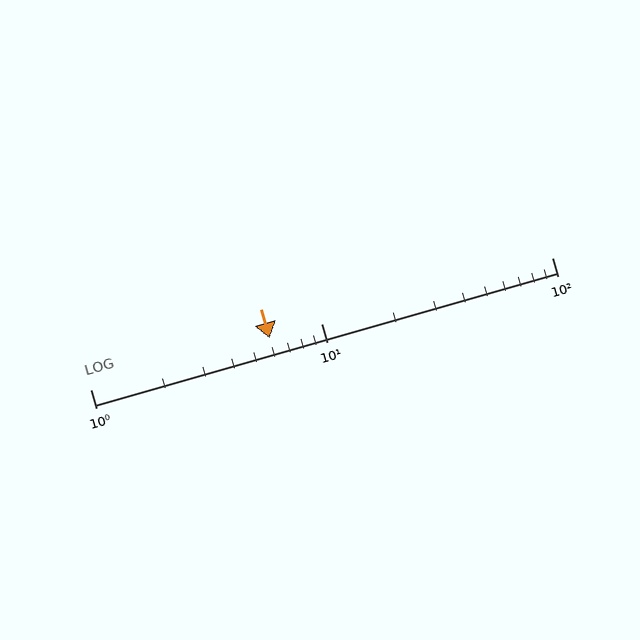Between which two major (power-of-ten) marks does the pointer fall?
The pointer is between 1 and 10.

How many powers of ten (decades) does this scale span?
The scale spans 2 decades, from 1 to 100.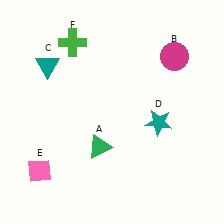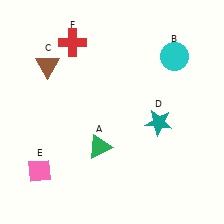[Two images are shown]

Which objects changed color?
B changed from magenta to cyan. C changed from teal to brown. F changed from green to red.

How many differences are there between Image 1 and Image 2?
There are 3 differences between the two images.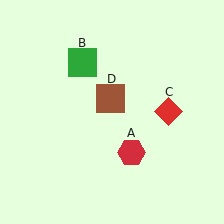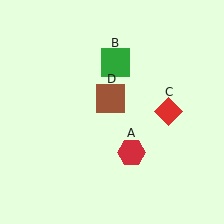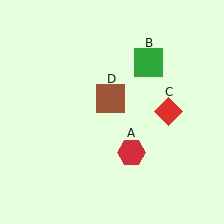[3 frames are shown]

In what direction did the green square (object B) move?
The green square (object B) moved right.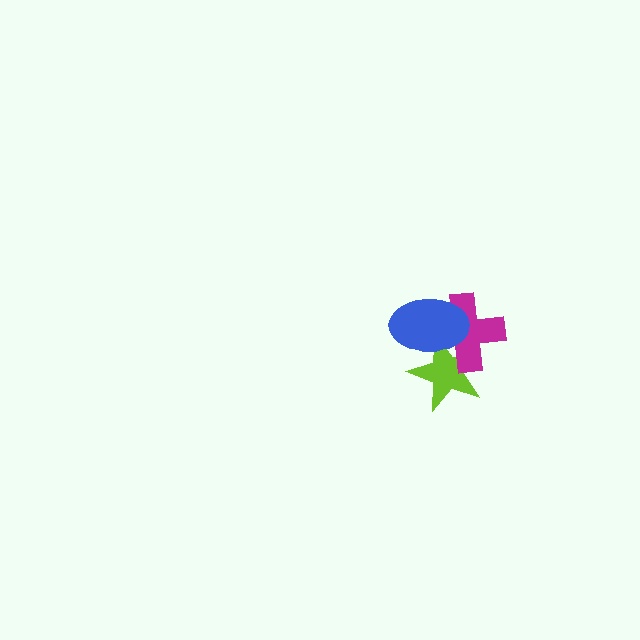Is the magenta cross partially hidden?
Yes, it is partially covered by another shape.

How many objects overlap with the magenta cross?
2 objects overlap with the magenta cross.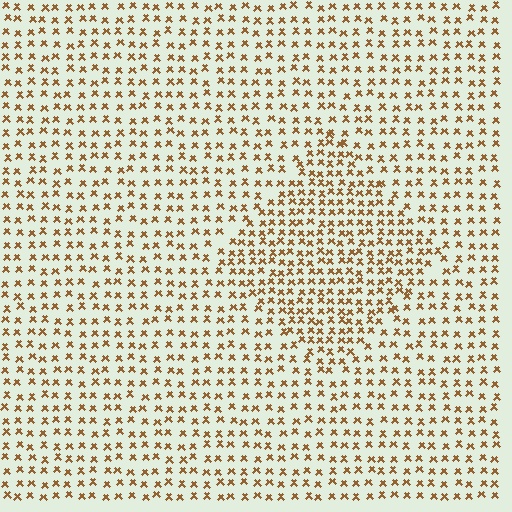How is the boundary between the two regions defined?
The boundary is defined by a change in element density (approximately 1.6x ratio). All elements are the same color, size, and shape.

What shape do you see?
I see a diamond.